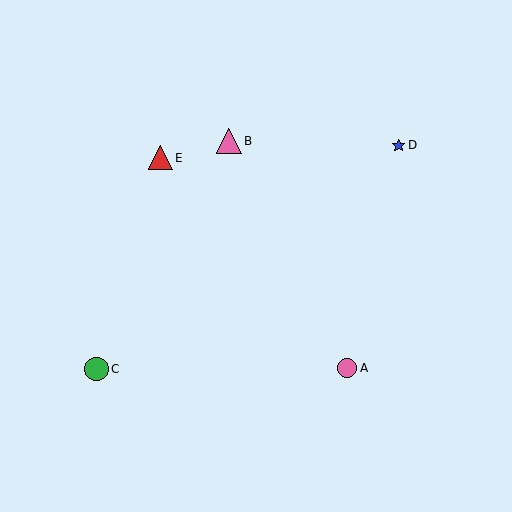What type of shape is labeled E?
Shape E is a red triangle.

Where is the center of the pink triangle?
The center of the pink triangle is at (229, 141).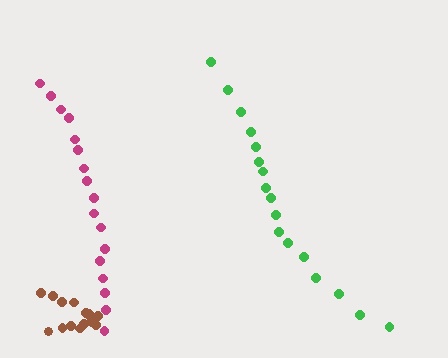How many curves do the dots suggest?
There are 3 distinct paths.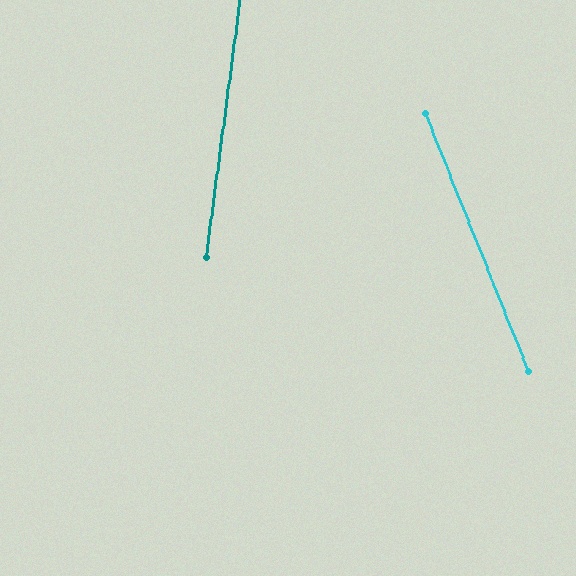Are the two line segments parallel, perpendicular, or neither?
Neither parallel nor perpendicular — they differ by about 29°.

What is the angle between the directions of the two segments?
Approximately 29 degrees.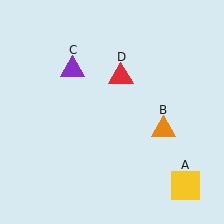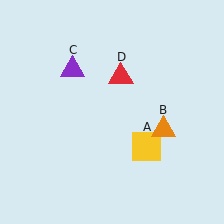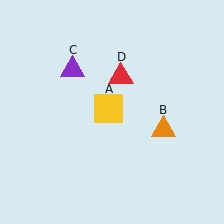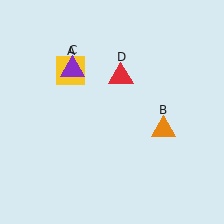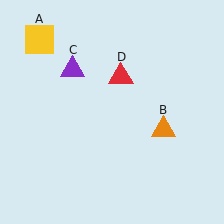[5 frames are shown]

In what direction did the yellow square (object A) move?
The yellow square (object A) moved up and to the left.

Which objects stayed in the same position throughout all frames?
Orange triangle (object B) and purple triangle (object C) and red triangle (object D) remained stationary.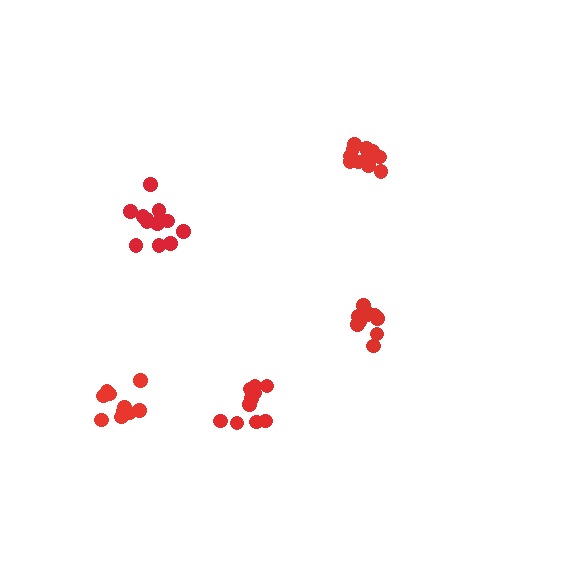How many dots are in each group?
Group 1: 10 dots, Group 2: 13 dots, Group 3: 10 dots, Group 4: 13 dots, Group 5: 10 dots (56 total).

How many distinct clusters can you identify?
There are 5 distinct clusters.